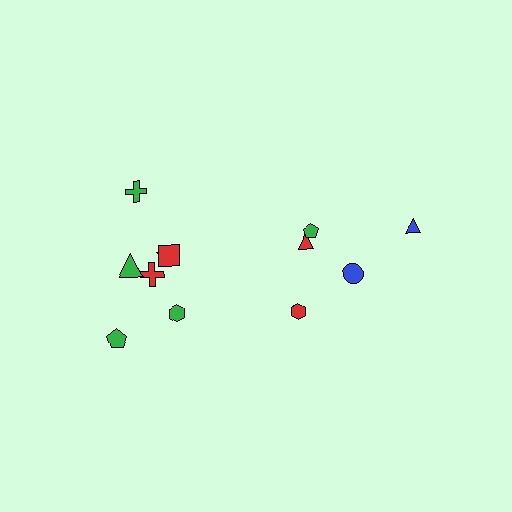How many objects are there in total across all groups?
There are 12 objects.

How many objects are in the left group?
There are 7 objects.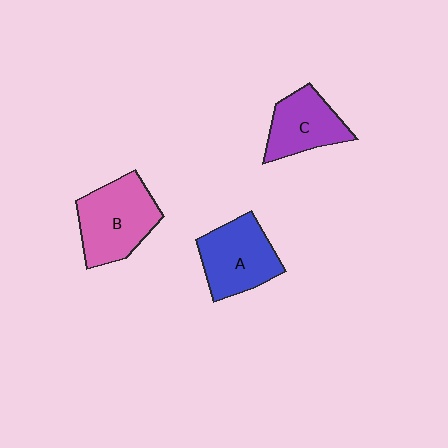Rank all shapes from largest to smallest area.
From largest to smallest: B (pink), A (blue), C (purple).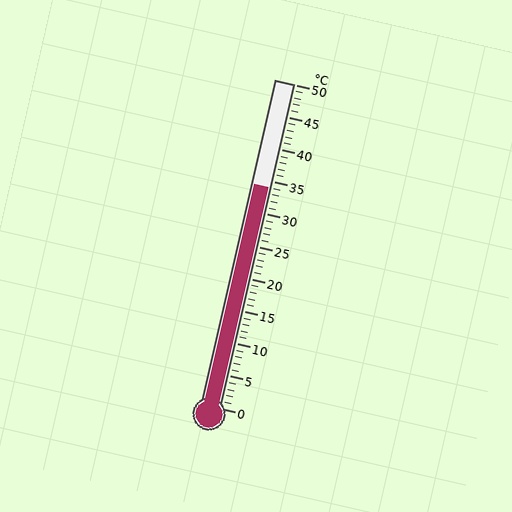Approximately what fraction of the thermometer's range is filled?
The thermometer is filled to approximately 70% of its range.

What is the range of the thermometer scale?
The thermometer scale ranges from 0°C to 50°C.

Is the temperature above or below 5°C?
The temperature is above 5°C.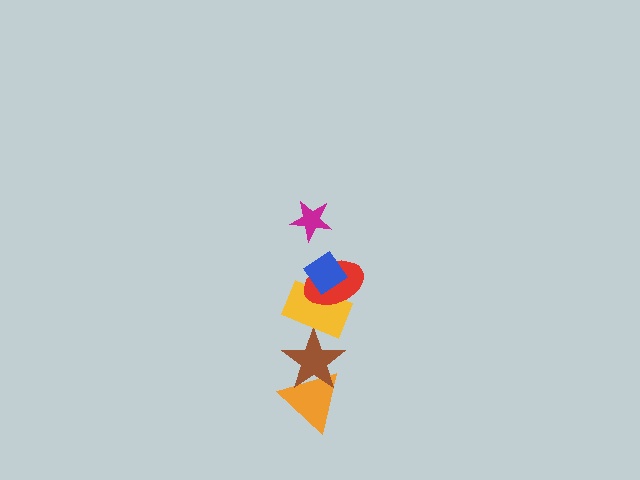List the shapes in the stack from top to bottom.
From top to bottom: the magenta star, the blue diamond, the red ellipse, the yellow rectangle, the brown star, the orange triangle.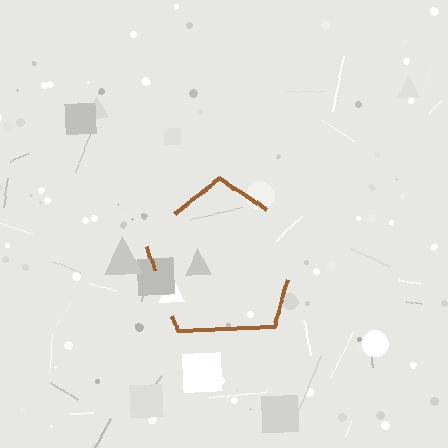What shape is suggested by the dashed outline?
The dashed outline suggests a pentagon.